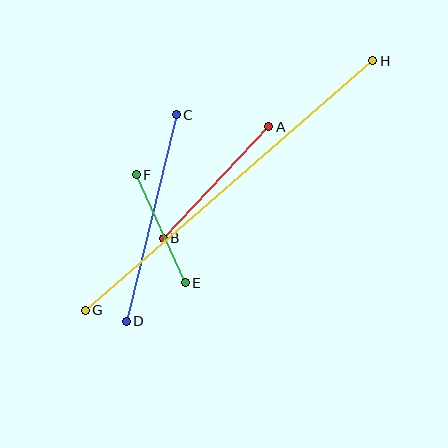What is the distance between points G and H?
The distance is approximately 381 pixels.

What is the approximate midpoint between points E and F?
The midpoint is at approximately (161, 229) pixels.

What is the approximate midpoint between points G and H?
The midpoint is at approximately (229, 186) pixels.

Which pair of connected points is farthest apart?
Points G and H are farthest apart.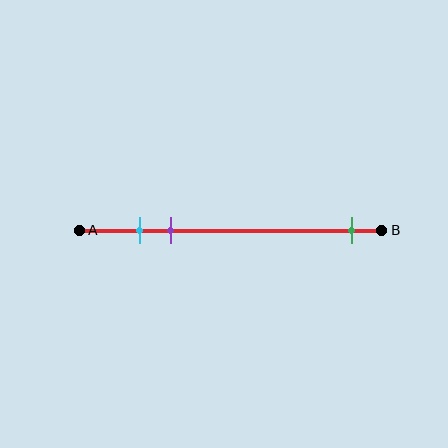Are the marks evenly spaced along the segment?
No, the marks are not evenly spaced.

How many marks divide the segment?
There are 3 marks dividing the segment.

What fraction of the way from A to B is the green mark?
The green mark is approximately 90% (0.9) of the way from A to B.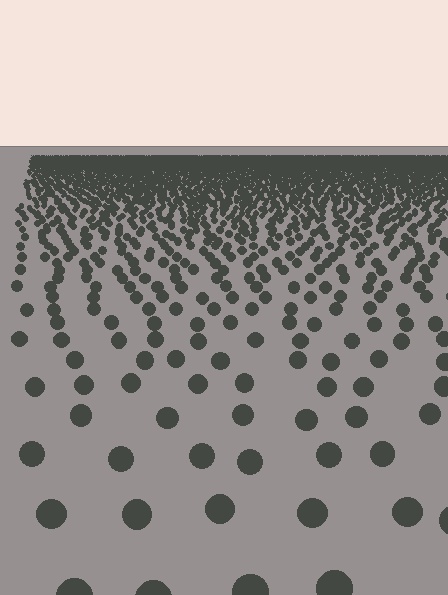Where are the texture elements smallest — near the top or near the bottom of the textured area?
Near the top.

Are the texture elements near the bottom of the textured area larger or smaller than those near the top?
Larger. Near the bottom, elements are closer to the viewer and appear at a bigger on-screen size.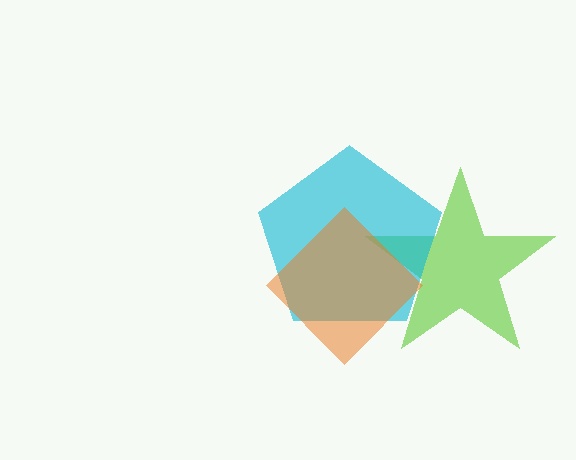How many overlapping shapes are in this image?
There are 3 overlapping shapes in the image.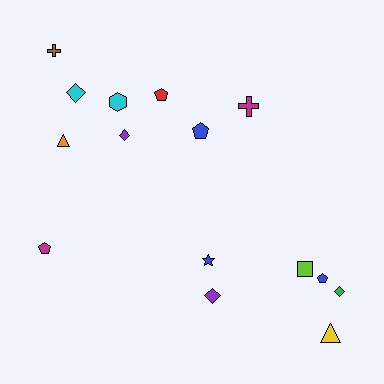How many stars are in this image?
There is 1 star.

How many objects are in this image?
There are 15 objects.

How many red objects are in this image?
There is 1 red object.